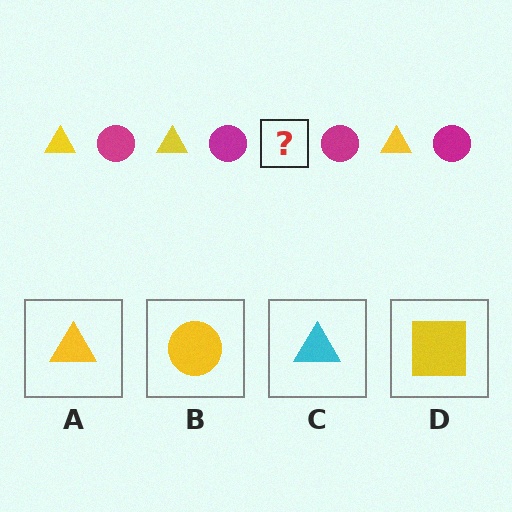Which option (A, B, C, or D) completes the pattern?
A.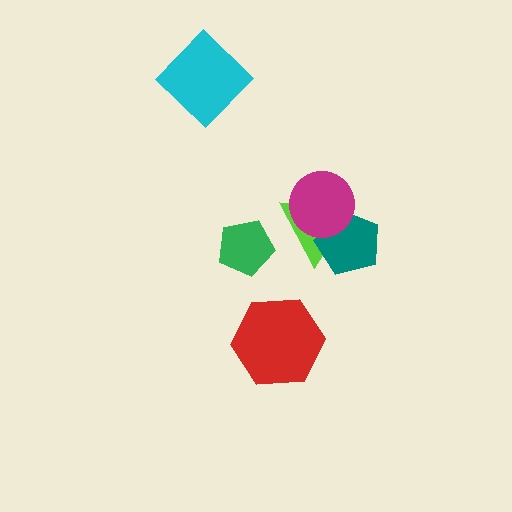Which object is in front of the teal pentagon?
The magenta circle is in front of the teal pentagon.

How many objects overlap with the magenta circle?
2 objects overlap with the magenta circle.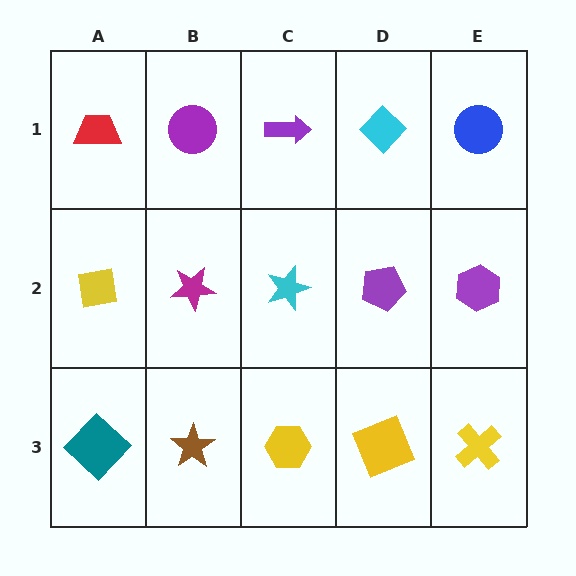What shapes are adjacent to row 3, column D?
A purple pentagon (row 2, column D), a yellow hexagon (row 3, column C), a yellow cross (row 3, column E).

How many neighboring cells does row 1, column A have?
2.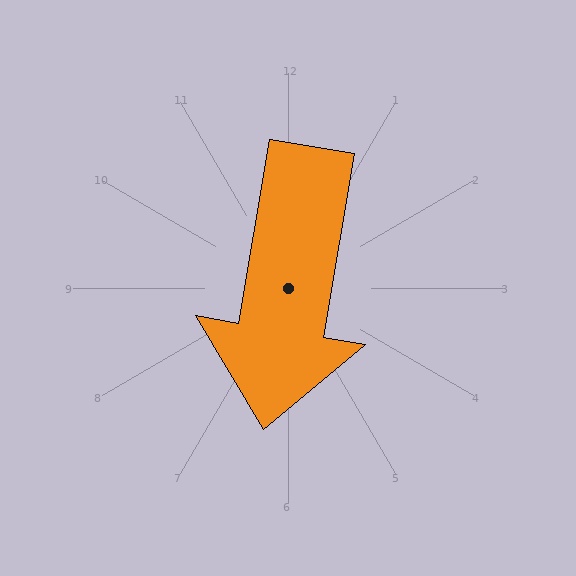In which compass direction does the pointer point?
South.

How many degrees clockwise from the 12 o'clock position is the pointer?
Approximately 190 degrees.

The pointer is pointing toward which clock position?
Roughly 6 o'clock.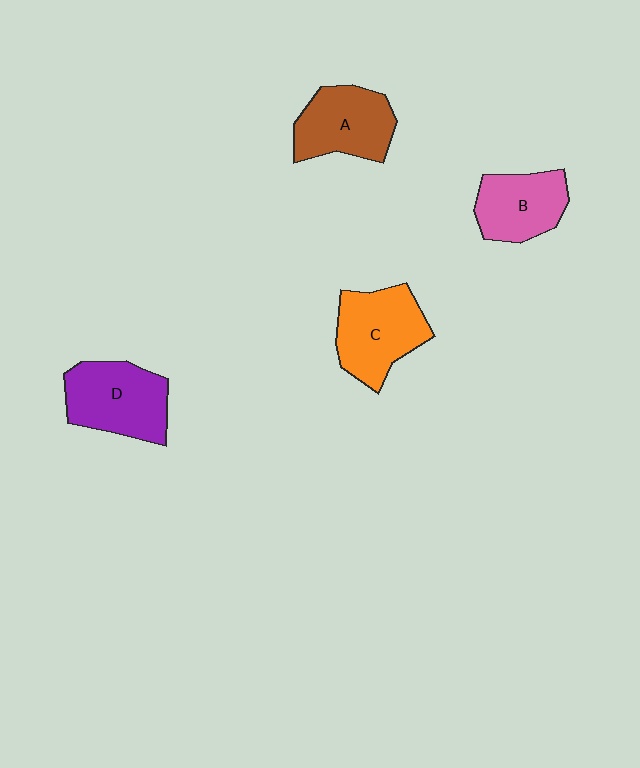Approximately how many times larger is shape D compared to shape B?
Approximately 1.3 times.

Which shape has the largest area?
Shape D (purple).